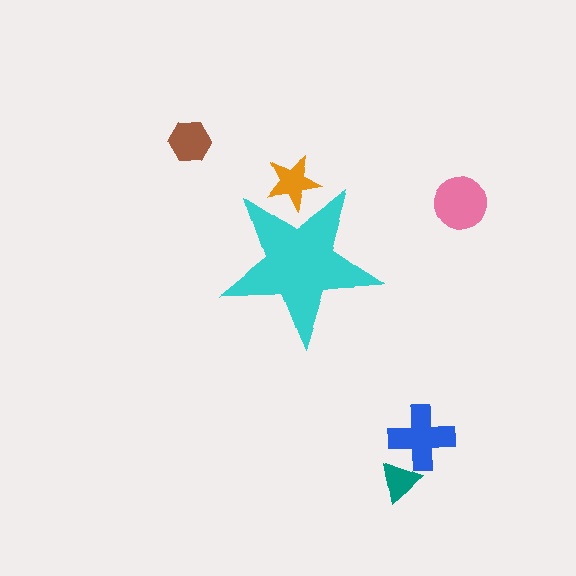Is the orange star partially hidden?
Yes, the orange star is partially hidden behind the cyan star.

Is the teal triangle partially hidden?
No, the teal triangle is fully visible.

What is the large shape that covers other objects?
A cyan star.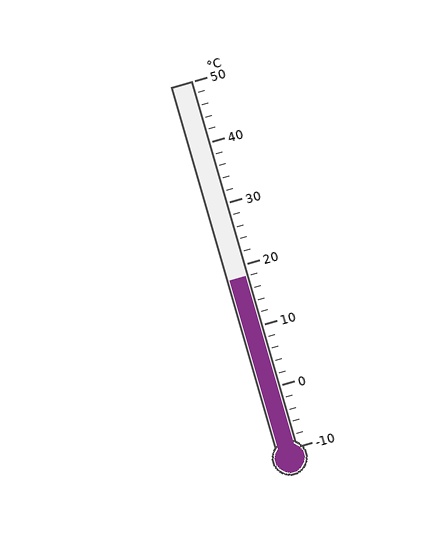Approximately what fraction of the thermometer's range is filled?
The thermometer is filled to approximately 45% of its range.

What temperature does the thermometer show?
The thermometer shows approximately 18°C.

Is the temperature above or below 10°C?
The temperature is above 10°C.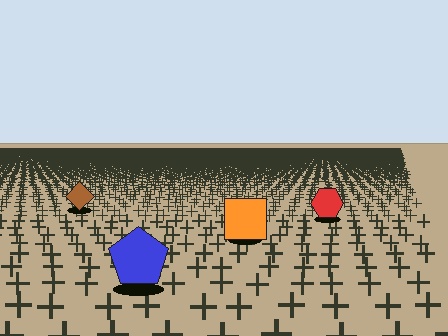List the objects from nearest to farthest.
From nearest to farthest: the blue pentagon, the orange square, the red hexagon, the brown diamond.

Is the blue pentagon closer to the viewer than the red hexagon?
Yes. The blue pentagon is closer — you can tell from the texture gradient: the ground texture is coarser near it.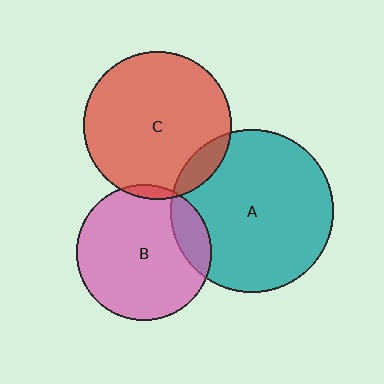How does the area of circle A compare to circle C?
Approximately 1.2 times.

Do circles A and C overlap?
Yes.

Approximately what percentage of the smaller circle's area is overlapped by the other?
Approximately 10%.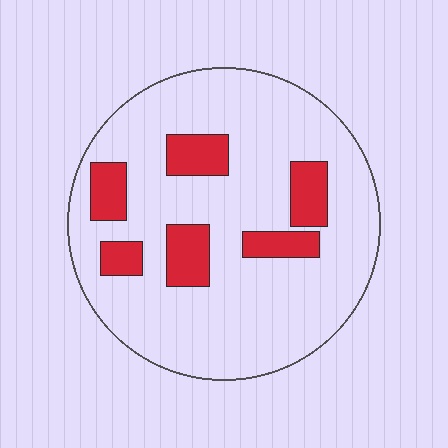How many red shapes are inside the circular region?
6.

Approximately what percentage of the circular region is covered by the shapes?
Approximately 20%.